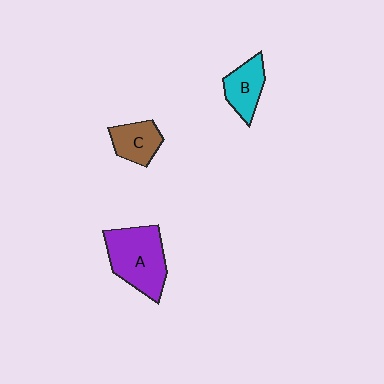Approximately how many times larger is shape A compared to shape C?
Approximately 1.9 times.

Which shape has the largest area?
Shape A (purple).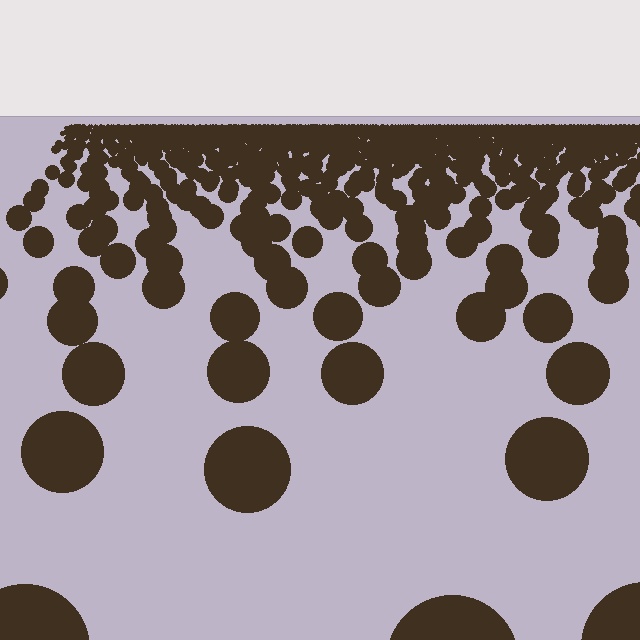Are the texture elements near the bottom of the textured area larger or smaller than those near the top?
Larger. Near the bottom, elements are closer to the viewer and appear at a bigger on-screen size.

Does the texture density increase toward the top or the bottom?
Density increases toward the top.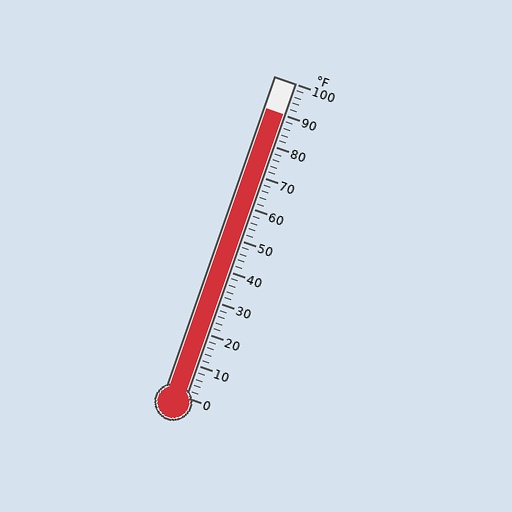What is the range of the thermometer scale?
The thermometer scale ranges from 0°F to 100°F.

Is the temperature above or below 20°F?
The temperature is above 20°F.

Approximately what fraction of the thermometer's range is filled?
The thermometer is filled to approximately 90% of its range.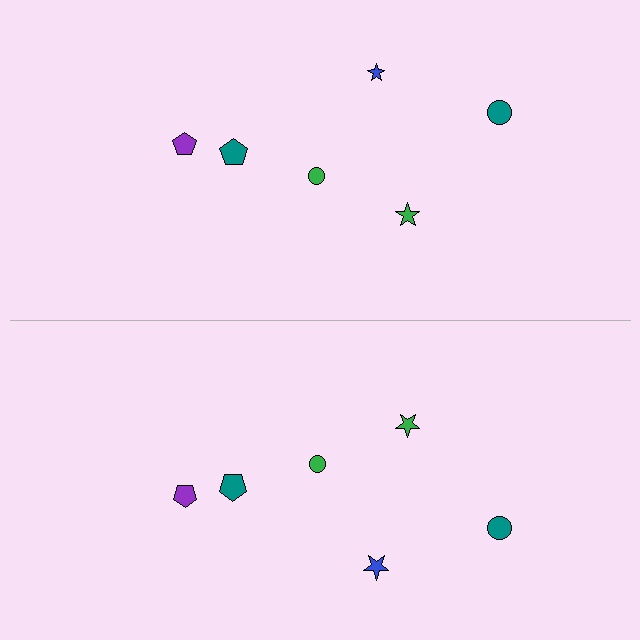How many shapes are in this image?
There are 12 shapes in this image.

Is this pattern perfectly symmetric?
No, the pattern is not perfectly symmetric. The blue star on the bottom side has a different size than its mirror counterpart.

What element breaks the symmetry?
The blue star on the bottom side has a different size than its mirror counterpart.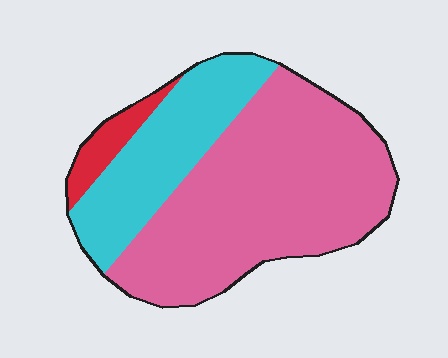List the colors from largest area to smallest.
From largest to smallest: pink, cyan, red.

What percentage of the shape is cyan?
Cyan takes up about one quarter (1/4) of the shape.